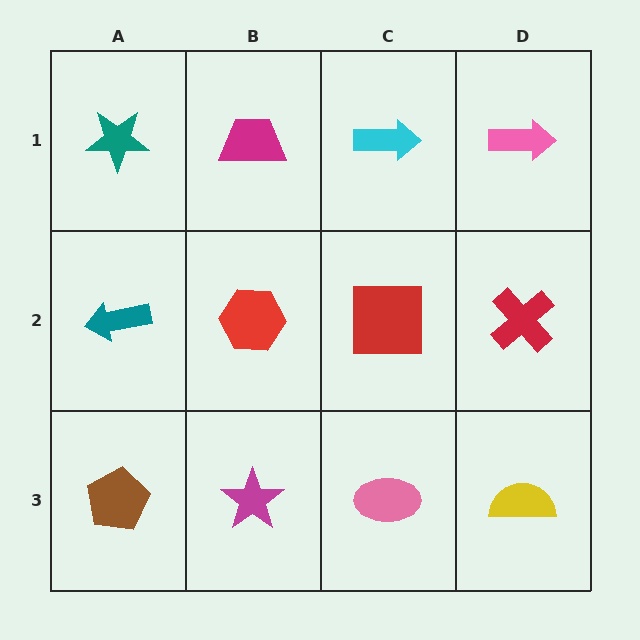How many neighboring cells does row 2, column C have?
4.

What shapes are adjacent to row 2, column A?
A teal star (row 1, column A), a brown pentagon (row 3, column A), a red hexagon (row 2, column B).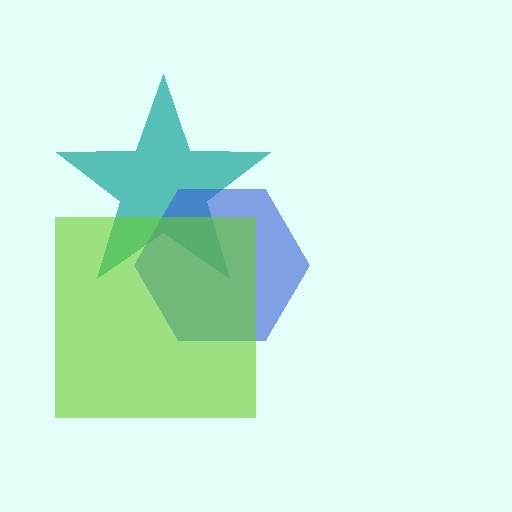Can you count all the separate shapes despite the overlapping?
Yes, there are 3 separate shapes.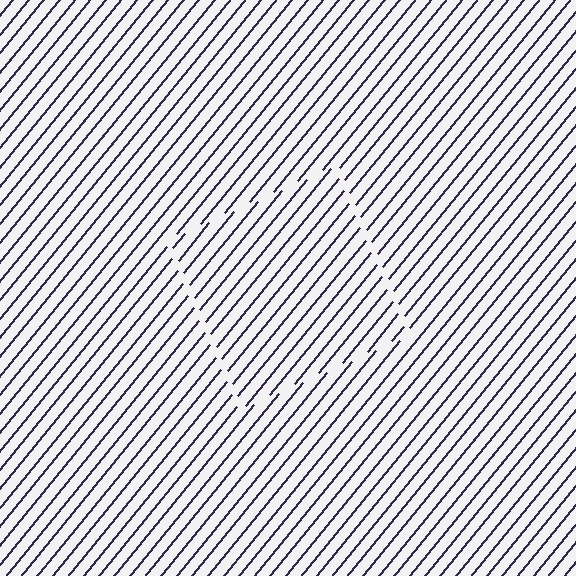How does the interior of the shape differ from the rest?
The interior of the shape contains the same grating, shifted by half a period — the contour is defined by the phase discontinuity where line-ends from the inner and outer gratings abut.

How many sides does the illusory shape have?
4 sides — the line-ends trace a square.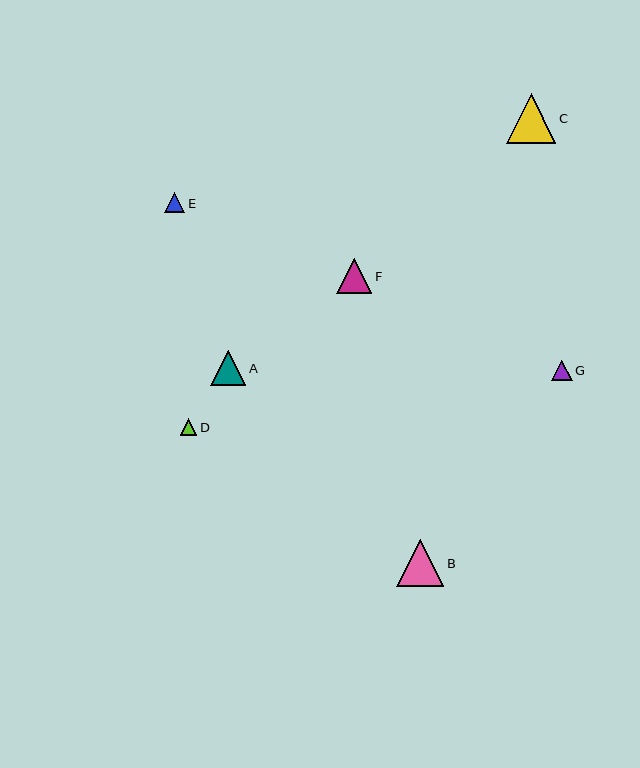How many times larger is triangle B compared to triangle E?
Triangle B is approximately 2.3 times the size of triangle E.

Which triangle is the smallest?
Triangle D is the smallest with a size of approximately 16 pixels.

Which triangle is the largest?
Triangle C is the largest with a size of approximately 49 pixels.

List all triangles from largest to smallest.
From largest to smallest: C, B, A, F, G, E, D.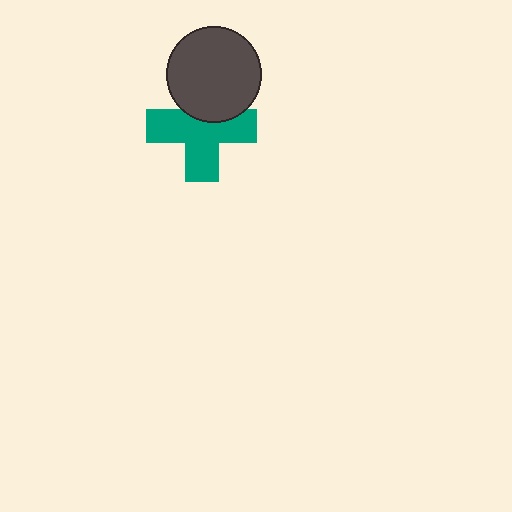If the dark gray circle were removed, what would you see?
You would see the complete teal cross.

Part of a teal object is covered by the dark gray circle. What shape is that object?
It is a cross.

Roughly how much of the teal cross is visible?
Most of it is visible (roughly 69%).